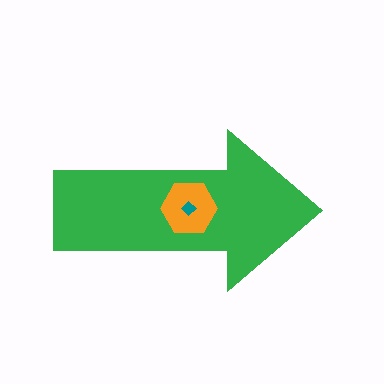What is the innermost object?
The teal diamond.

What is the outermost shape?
The green arrow.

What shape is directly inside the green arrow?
The orange hexagon.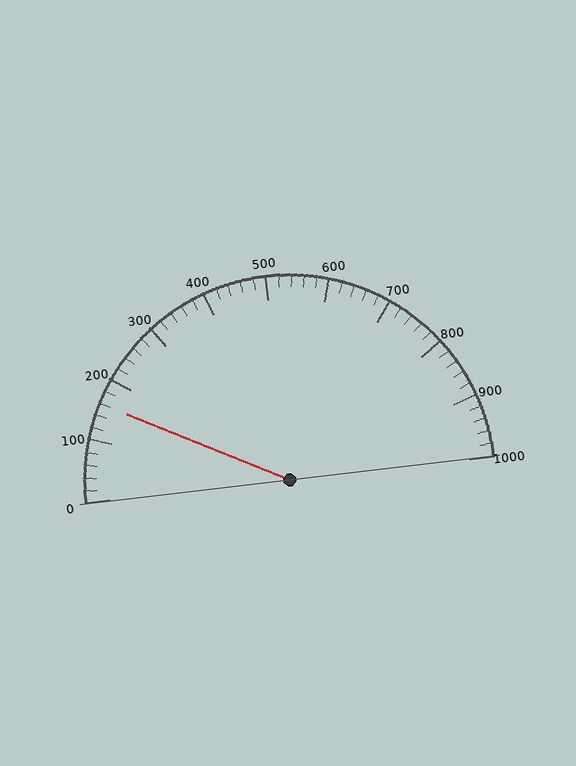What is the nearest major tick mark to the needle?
The nearest major tick mark is 200.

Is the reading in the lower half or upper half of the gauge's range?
The reading is in the lower half of the range (0 to 1000).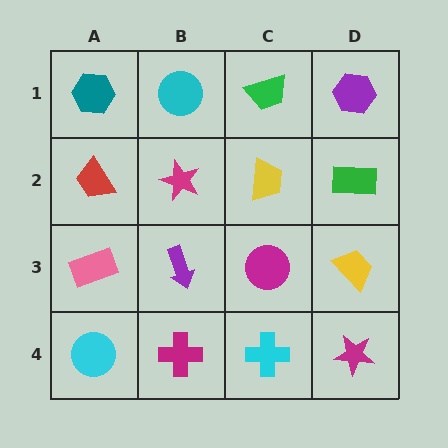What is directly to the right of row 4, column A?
A magenta cross.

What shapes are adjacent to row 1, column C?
A yellow trapezoid (row 2, column C), a cyan circle (row 1, column B), a purple hexagon (row 1, column D).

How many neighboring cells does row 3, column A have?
3.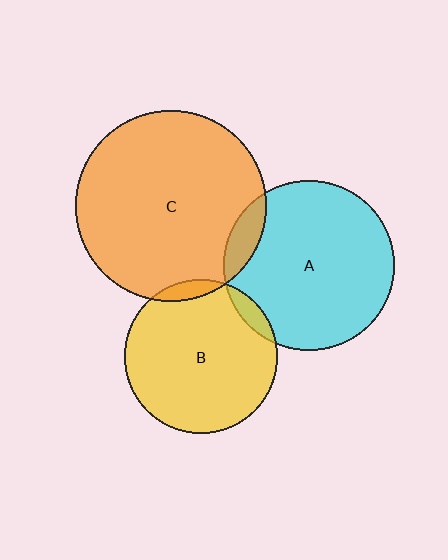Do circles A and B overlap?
Yes.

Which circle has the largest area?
Circle C (orange).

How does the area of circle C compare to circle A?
Approximately 1.3 times.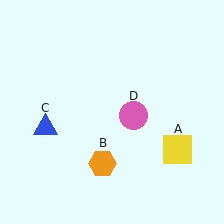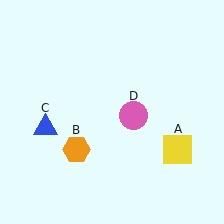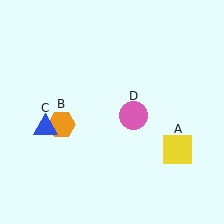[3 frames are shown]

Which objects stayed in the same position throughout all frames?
Yellow square (object A) and blue triangle (object C) and pink circle (object D) remained stationary.